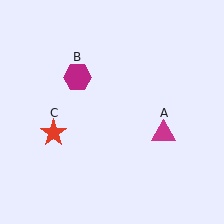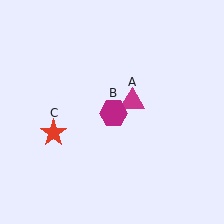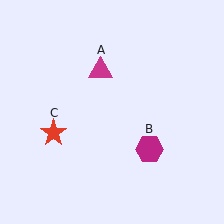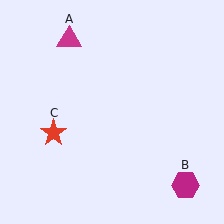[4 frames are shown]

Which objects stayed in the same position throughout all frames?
Red star (object C) remained stationary.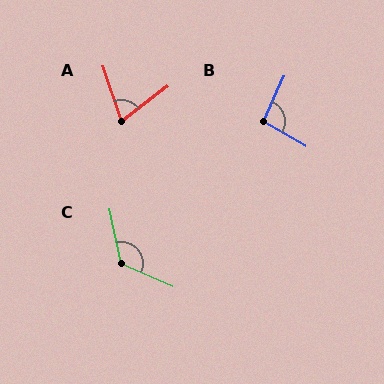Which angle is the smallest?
A, at approximately 71 degrees.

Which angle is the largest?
C, at approximately 126 degrees.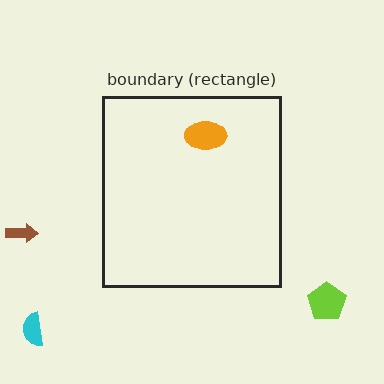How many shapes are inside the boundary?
1 inside, 3 outside.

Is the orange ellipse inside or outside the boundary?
Inside.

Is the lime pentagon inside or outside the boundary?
Outside.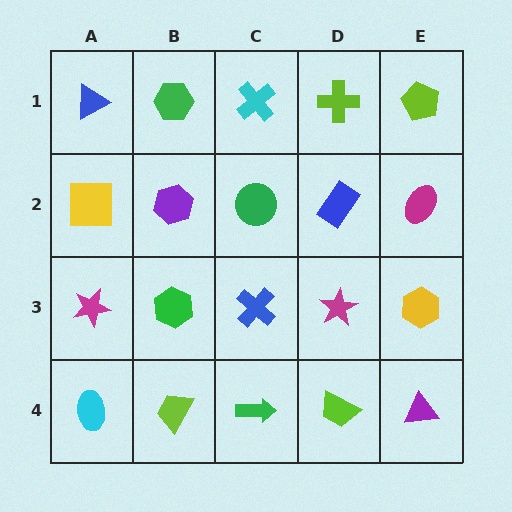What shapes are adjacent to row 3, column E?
A magenta ellipse (row 2, column E), a purple triangle (row 4, column E), a magenta star (row 3, column D).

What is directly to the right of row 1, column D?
A lime pentagon.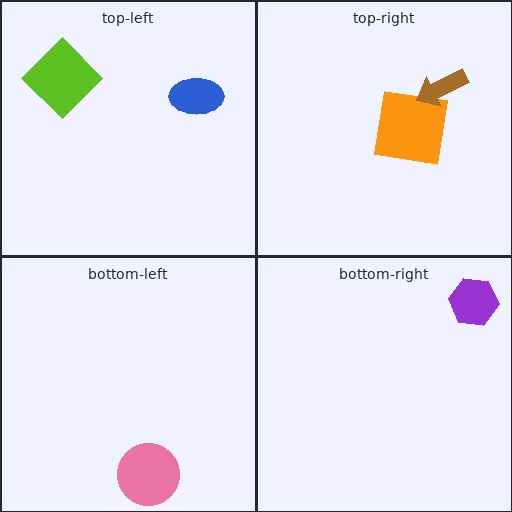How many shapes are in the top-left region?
2.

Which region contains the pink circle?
The bottom-left region.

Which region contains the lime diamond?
The top-left region.